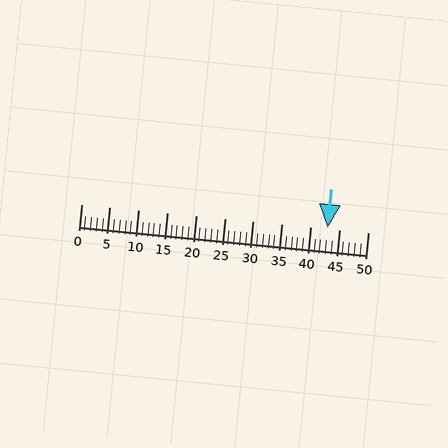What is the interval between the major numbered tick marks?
The major tick marks are spaced 5 units apart.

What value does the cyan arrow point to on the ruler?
The cyan arrow points to approximately 43.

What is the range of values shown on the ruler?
The ruler shows values from 0 to 50.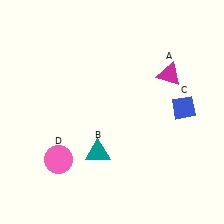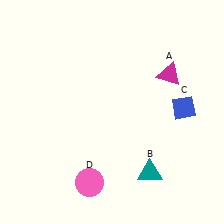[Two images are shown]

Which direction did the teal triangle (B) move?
The teal triangle (B) moved right.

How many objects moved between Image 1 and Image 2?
2 objects moved between the two images.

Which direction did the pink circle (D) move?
The pink circle (D) moved right.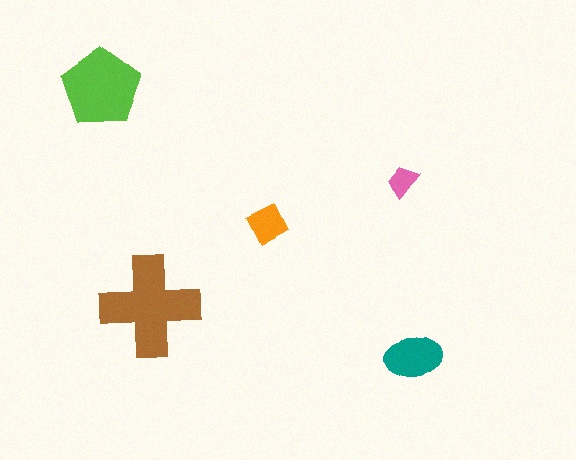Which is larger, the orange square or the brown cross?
The brown cross.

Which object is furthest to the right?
The teal ellipse is rightmost.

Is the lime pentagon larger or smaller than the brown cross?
Smaller.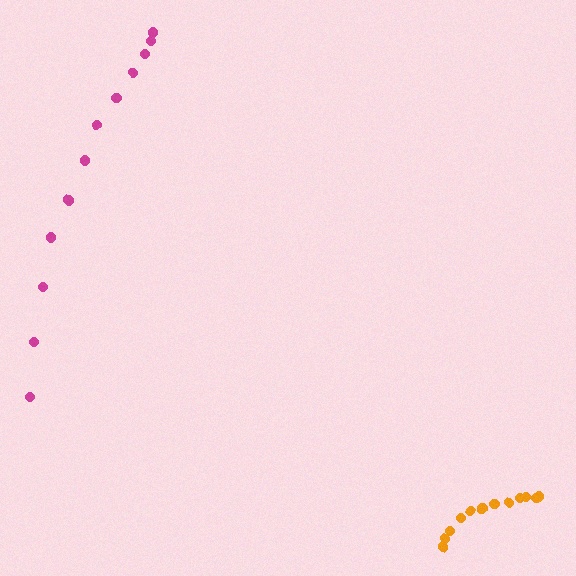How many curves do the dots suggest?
There are 2 distinct paths.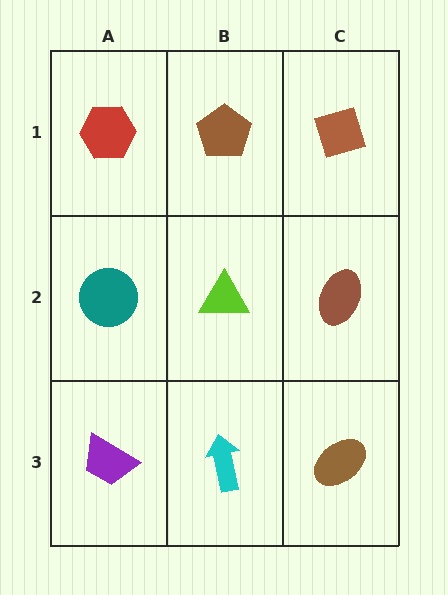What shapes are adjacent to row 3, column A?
A teal circle (row 2, column A), a cyan arrow (row 3, column B).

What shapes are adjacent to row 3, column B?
A lime triangle (row 2, column B), a purple trapezoid (row 3, column A), a brown ellipse (row 3, column C).